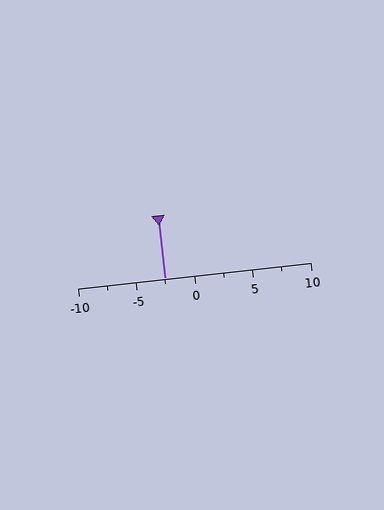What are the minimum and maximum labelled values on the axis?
The axis runs from -10 to 10.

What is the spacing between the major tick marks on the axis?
The major ticks are spaced 5 apart.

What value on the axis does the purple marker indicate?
The marker indicates approximately -2.5.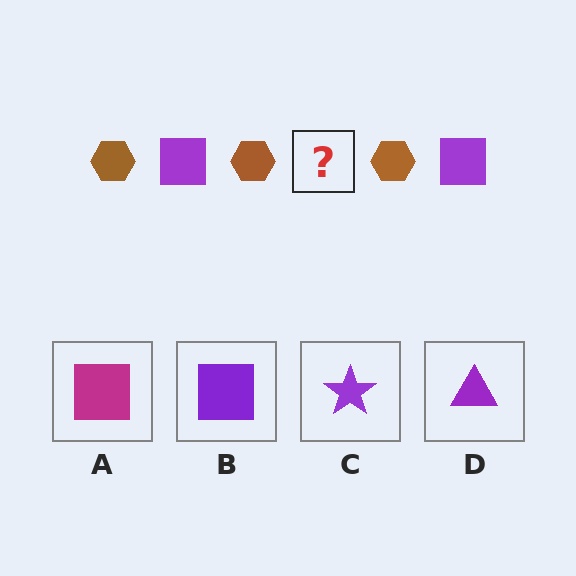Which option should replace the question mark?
Option B.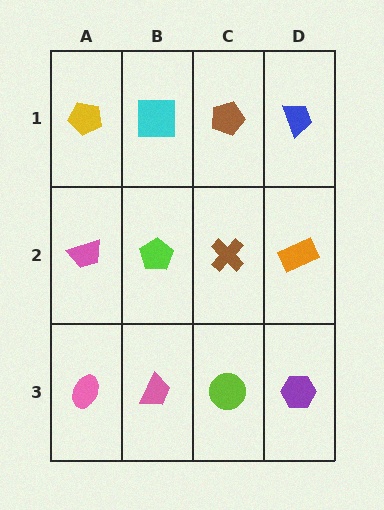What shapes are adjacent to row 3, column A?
A pink trapezoid (row 2, column A), a pink trapezoid (row 3, column B).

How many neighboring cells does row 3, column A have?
2.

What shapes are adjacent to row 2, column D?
A blue trapezoid (row 1, column D), a purple hexagon (row 3, column D), a brown cross (row 2, column C).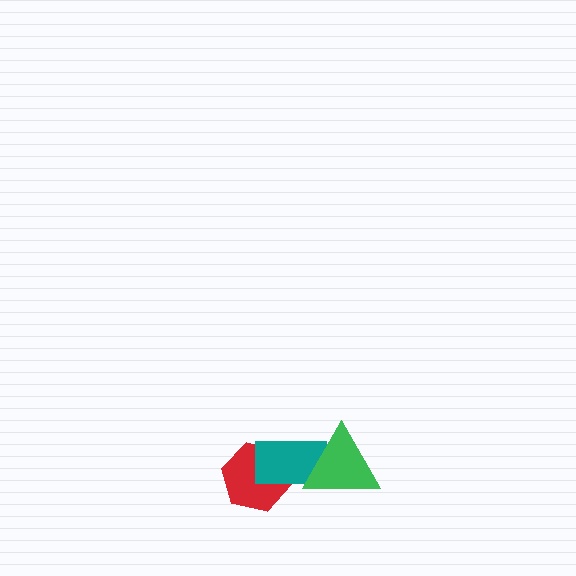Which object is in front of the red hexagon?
The teal rectangle is in front of the red hexagon.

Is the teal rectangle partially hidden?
Yes, it is partially covered by another shape.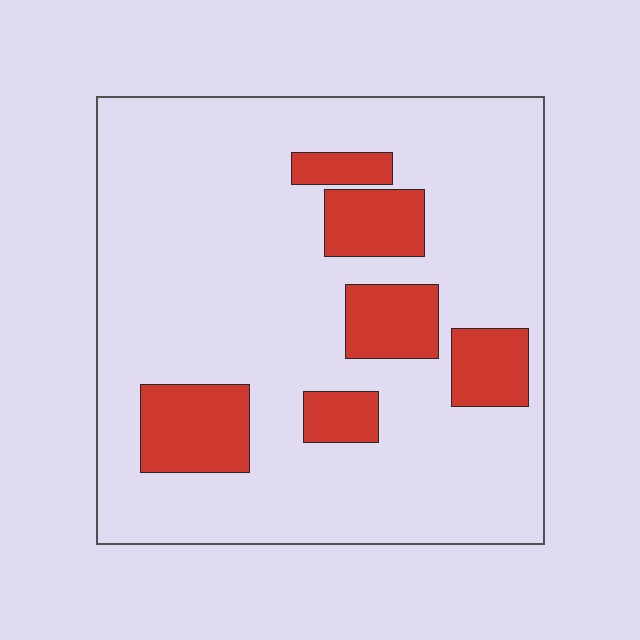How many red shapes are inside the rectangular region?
6.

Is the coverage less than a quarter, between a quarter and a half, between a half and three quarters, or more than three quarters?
Less than a quarter.